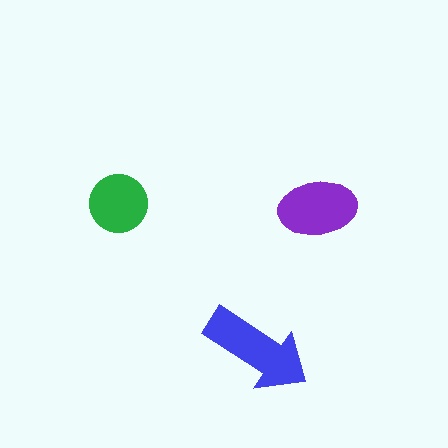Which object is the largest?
The blue arrow.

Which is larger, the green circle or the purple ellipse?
The purple ellipse.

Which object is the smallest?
The green circle.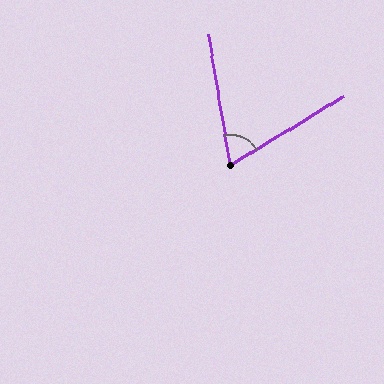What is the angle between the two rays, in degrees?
Approximately 68 degrees.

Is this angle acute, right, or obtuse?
It is acute.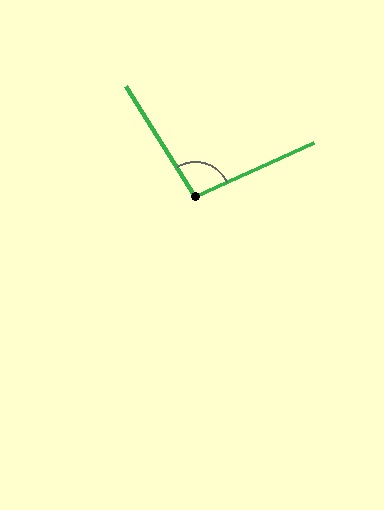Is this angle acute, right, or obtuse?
It is obtuse.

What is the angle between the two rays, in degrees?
Approximately 98 degrees.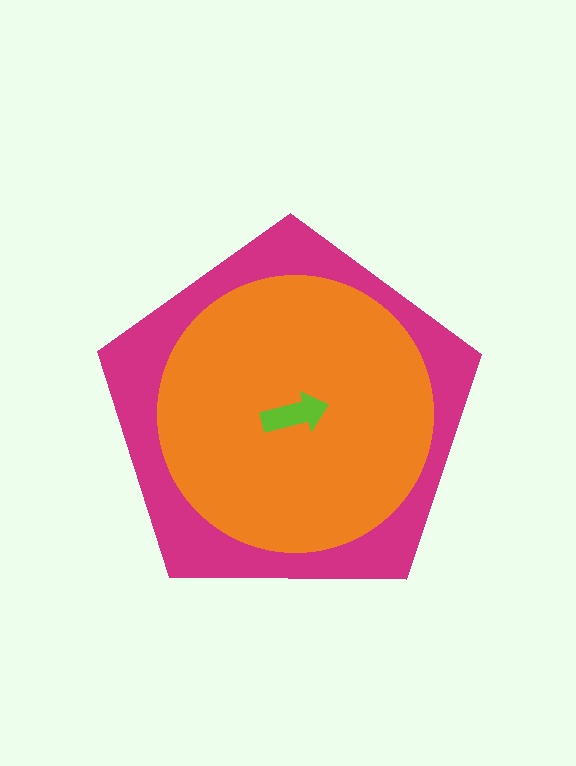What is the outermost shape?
The magenta pentagon.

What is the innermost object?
The lime arrow.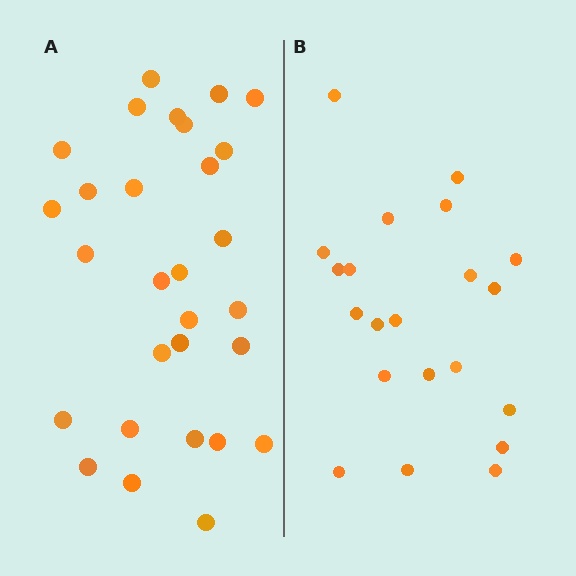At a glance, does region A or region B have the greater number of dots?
Region A (the left region) has more dots.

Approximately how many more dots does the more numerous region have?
Region A has roughly 8 or so more dots than region B.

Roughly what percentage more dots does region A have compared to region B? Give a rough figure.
About 40% more.